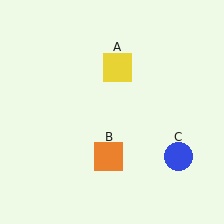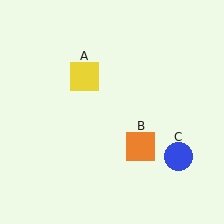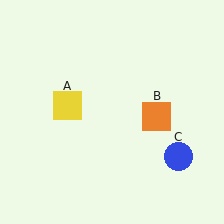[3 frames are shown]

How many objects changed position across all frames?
2 objects changed position: yellow square (object A), orange square (object B).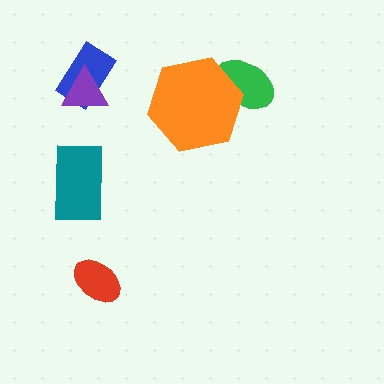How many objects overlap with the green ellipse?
1 object overlaps with the green ellipse.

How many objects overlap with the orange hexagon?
1 object overlaps with the orange hexagon.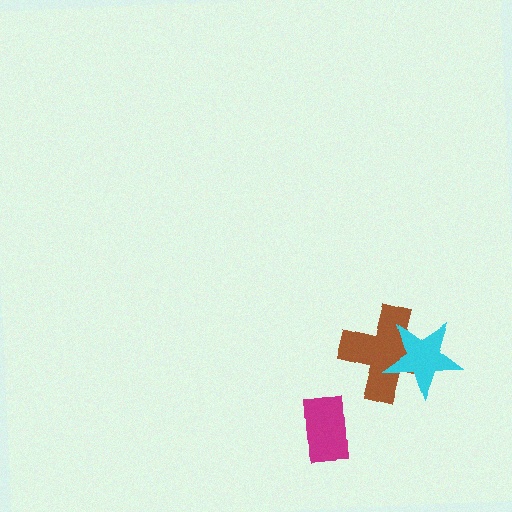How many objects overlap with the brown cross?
1 object overlaps with the brown cross.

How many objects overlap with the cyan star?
1 object overlaps with the cyan star.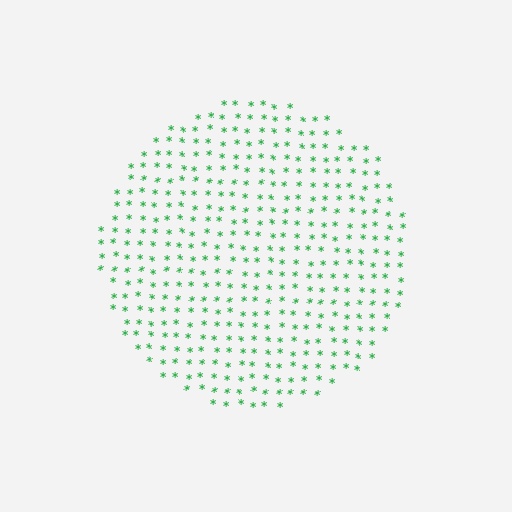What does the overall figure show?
The overall figure shows a circle.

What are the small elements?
The small elements are asterisks.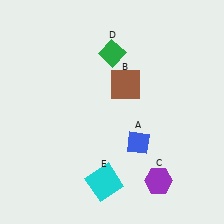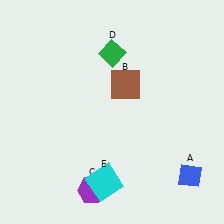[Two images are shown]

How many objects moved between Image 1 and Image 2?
2 objects moved between the two images.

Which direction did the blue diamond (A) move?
The blue diamond (A) moved right.